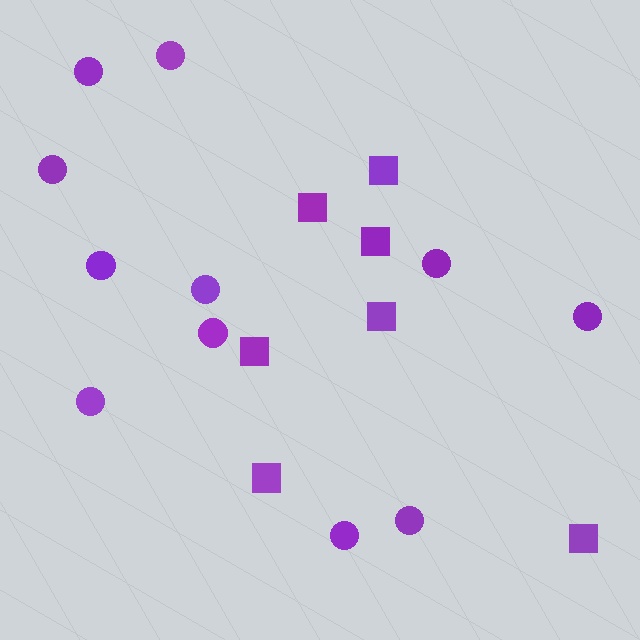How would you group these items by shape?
There are 2 groups: one group of squares (7) and one group of circles (11).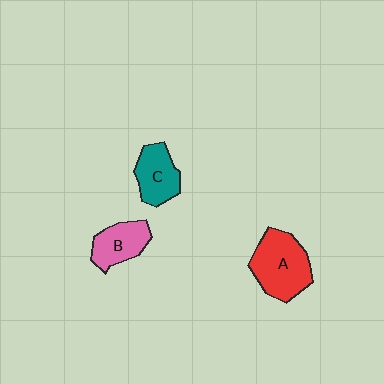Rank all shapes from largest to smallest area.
From largest to smallest: A (red), C (teal), B (pink).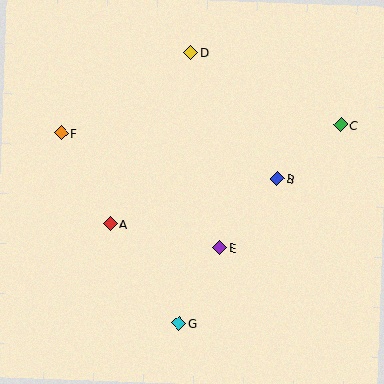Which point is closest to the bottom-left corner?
Point G is closest to the bottom-left corner.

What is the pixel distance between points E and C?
The distance between E and C is 172 pixels.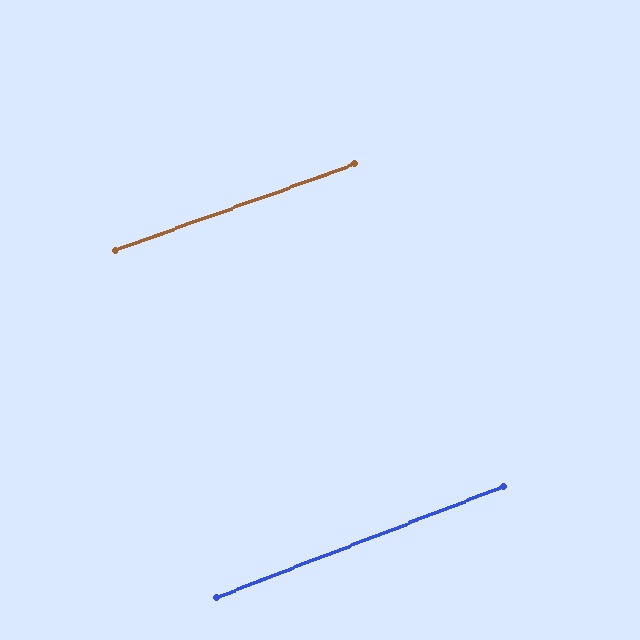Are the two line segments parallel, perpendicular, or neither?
Parallel — their directions differ by only 1.4°.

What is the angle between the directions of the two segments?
Approximately 1 degree.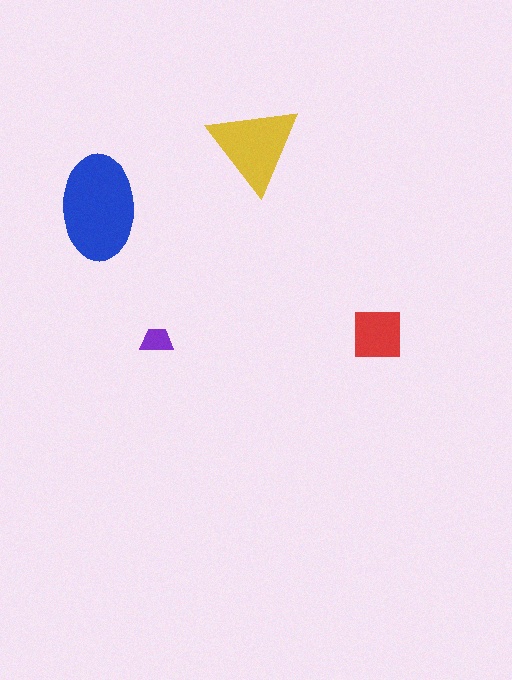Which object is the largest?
The blue ellipse.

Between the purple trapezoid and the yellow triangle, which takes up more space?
The yellow triangle.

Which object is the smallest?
The purple trapezoid.